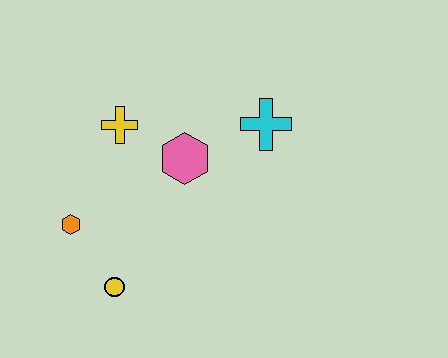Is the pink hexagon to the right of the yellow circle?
Yes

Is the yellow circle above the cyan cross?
No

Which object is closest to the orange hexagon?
The yellow circle is closest to the orange hexagon.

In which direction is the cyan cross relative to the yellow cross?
The cyan cross is to the right of the yellow cross.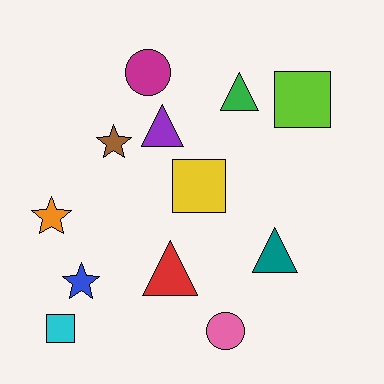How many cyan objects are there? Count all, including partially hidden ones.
There is 1 cyan object.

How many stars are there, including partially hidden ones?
There are 3 stars.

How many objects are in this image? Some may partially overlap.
There are 12 objects.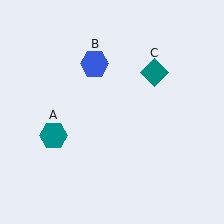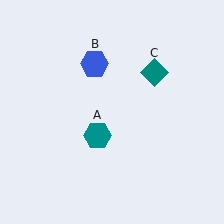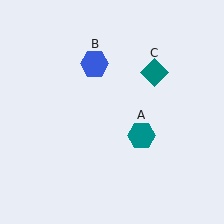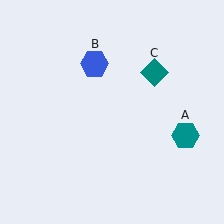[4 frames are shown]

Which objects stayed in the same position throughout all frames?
Blue hexagon (object B) and teal diamond (object C) remained stationary.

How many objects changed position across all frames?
1 object changed position: teal hexagon (object A).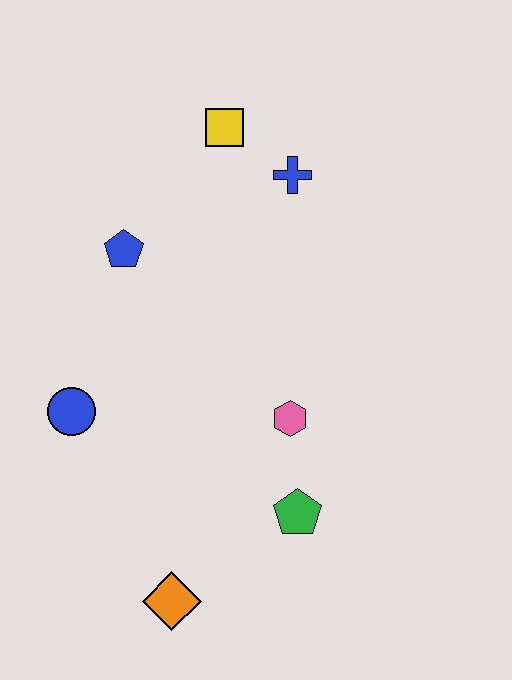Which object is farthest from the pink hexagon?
The yellow square is farthest from the pink hexagon.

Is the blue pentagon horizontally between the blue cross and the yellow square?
No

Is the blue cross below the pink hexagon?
No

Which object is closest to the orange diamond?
The green pentagon is closest to the orange diamond.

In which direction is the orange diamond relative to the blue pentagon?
The orange diamond is below the blue pentagon.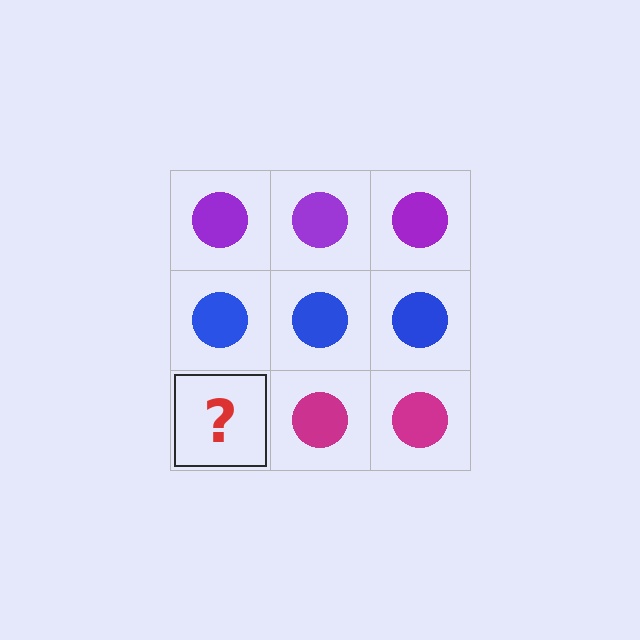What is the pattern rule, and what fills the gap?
The rule is that each row has a consistent color. The gap should be filled with a magenta circle.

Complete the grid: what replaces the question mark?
The question mark should be replaced with a magenta circle.